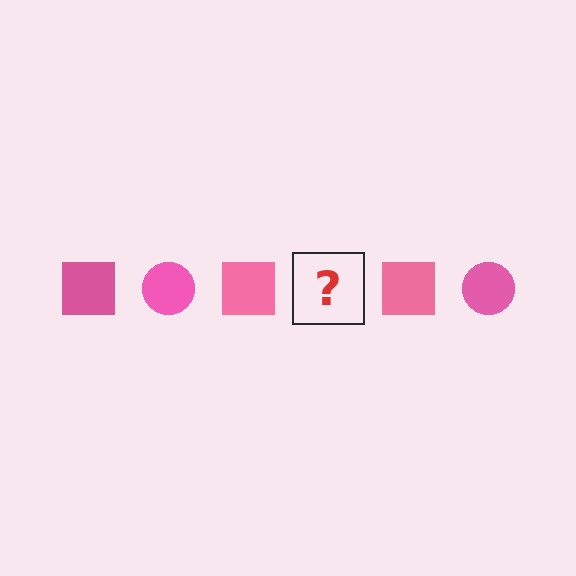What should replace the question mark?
The question mark should be replaced with a pink circle.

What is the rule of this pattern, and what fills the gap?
The rule is that the pattern cycles through square, circle shapes in pink. The gap should be filled with a pink circle.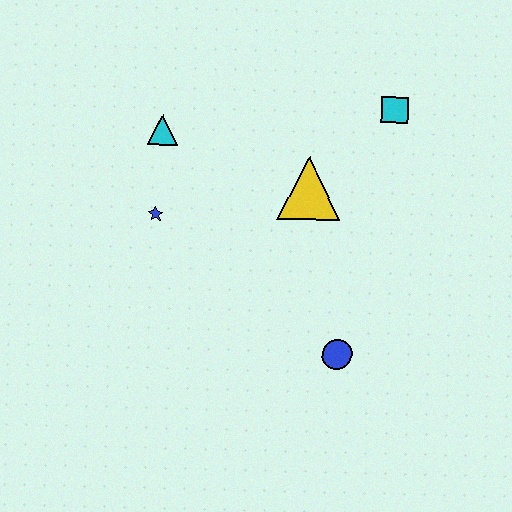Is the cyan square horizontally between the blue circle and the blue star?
No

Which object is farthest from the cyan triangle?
The blue circle is farthest from the cyan triangle.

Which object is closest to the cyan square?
The yellow triangle is closest to the cyan square.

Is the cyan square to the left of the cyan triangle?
No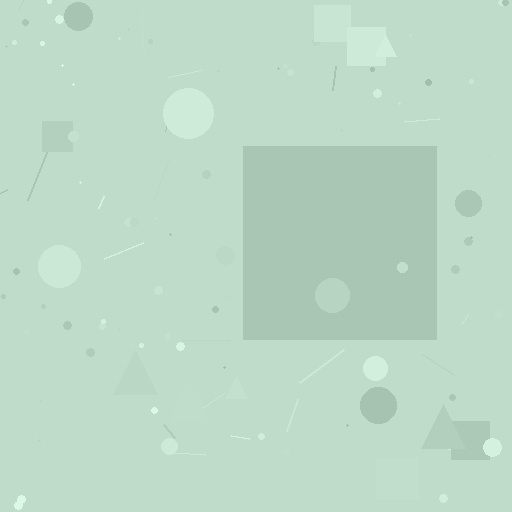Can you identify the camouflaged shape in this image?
The camouflaged shape is a square.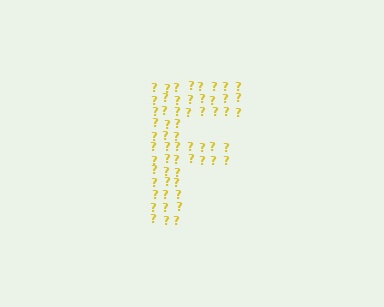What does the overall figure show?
The overall figure shows the letter F.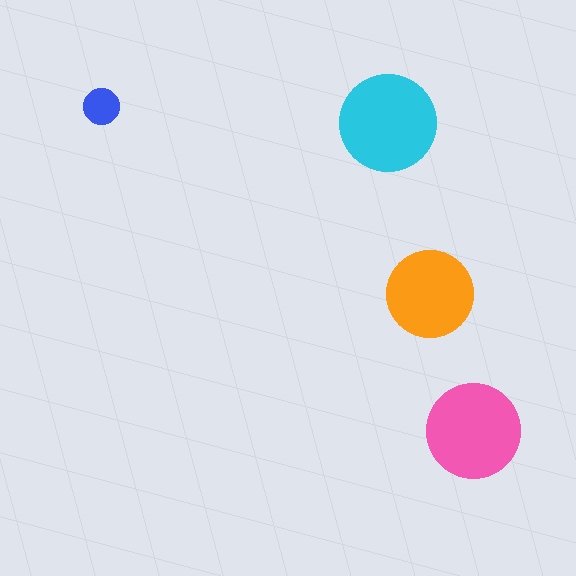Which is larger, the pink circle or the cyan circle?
The cyan one.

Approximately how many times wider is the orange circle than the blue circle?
About 2.5 times wider.